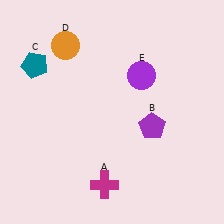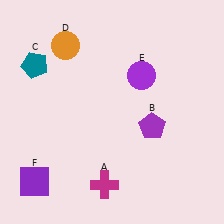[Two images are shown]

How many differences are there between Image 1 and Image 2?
There is 1 difference between the two images.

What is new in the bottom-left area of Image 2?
A purple square (F) was added in the bottom-left area of Image 2.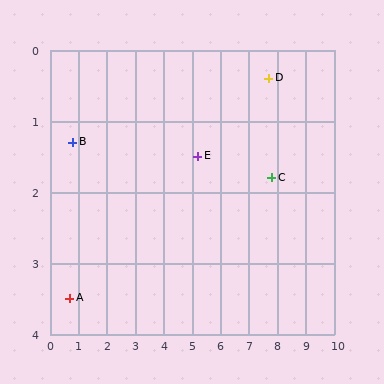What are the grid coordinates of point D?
Point D is at approximately (7.7, 0.4).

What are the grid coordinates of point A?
Point A is at approximately (0.7, 3.5).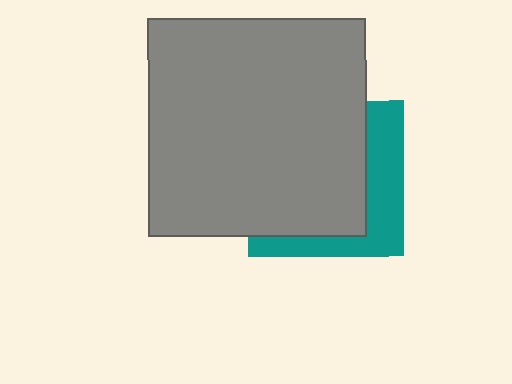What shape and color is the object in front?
The object in front is a gray square.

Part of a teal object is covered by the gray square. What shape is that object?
It is a square.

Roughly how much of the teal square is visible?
A small part of it is visible (roughly 33%).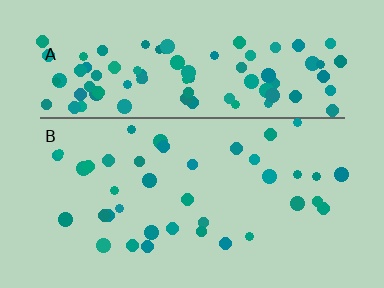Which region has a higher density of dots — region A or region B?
A (the top).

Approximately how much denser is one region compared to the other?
Approximately 2.7× — region A over region B.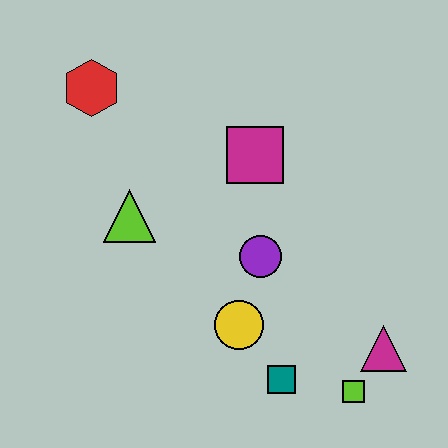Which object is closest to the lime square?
The magenta triangle is closest to the lime square.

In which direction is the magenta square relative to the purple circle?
The magenta square is above the purple circle.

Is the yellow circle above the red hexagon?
No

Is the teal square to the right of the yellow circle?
Yes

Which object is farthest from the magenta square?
The lime square is farthest from the magenta square.